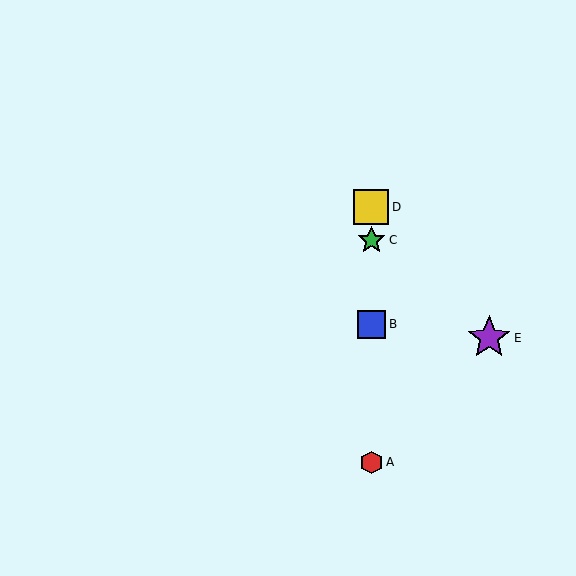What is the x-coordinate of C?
Object C is at x≈371.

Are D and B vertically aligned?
Yes, both are at x≈371.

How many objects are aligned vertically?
4 objects (A, B, C, D) are aligned vertically.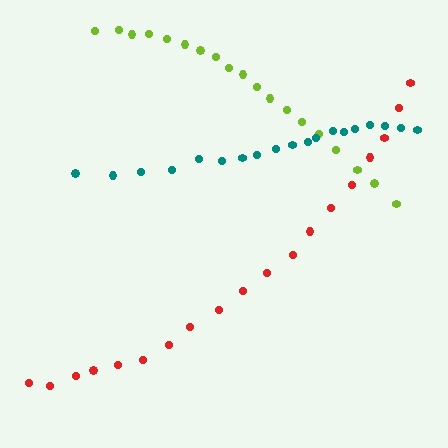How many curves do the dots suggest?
There are 3 distinct paths.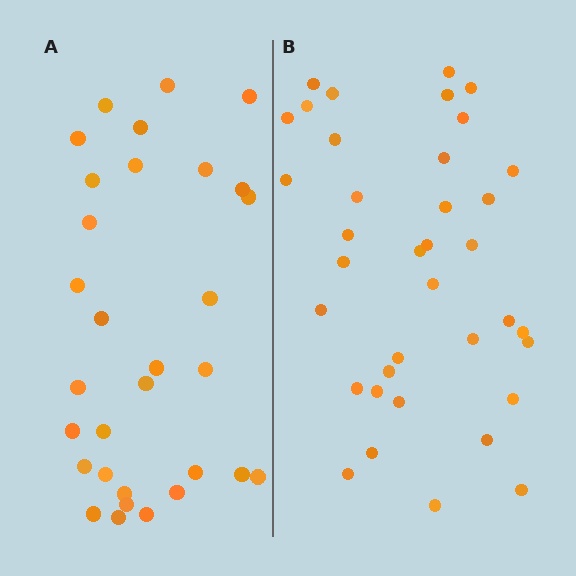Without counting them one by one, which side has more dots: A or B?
Region B (the right region) has more dots.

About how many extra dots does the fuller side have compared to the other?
Region B has about 6 more dots than region A.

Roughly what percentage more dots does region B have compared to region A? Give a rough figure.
About 20% more.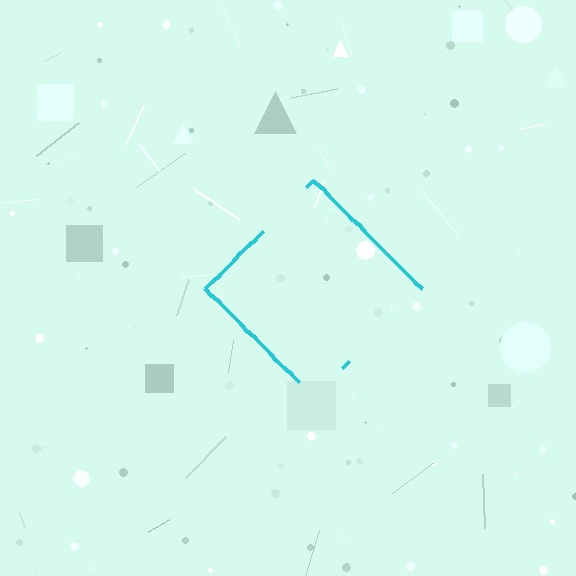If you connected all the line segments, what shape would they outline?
They would outline a diamond.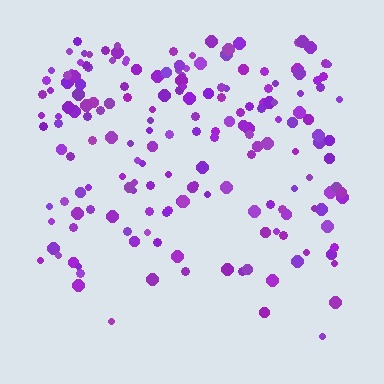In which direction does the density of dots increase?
From bottom to top, with the top side densest.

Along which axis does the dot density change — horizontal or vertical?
Vertical.